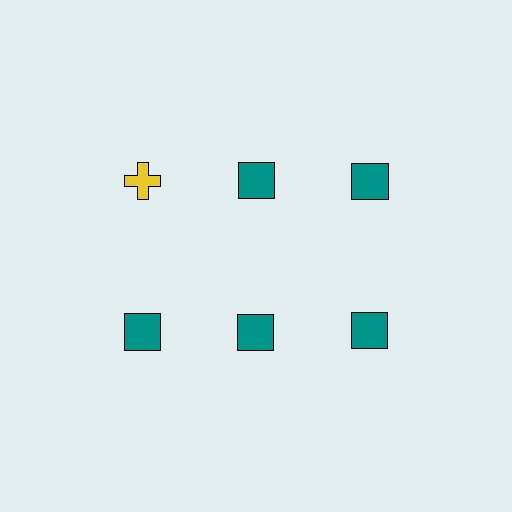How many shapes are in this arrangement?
There are 6 shapes arranged in a grid pattern.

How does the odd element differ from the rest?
It differs in both color (yellow instead of teal) and shape (cross instead of square).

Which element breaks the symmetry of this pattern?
The yellow cross in the top row, leftmost column breaks the symmetry. All other shapes are teal squares.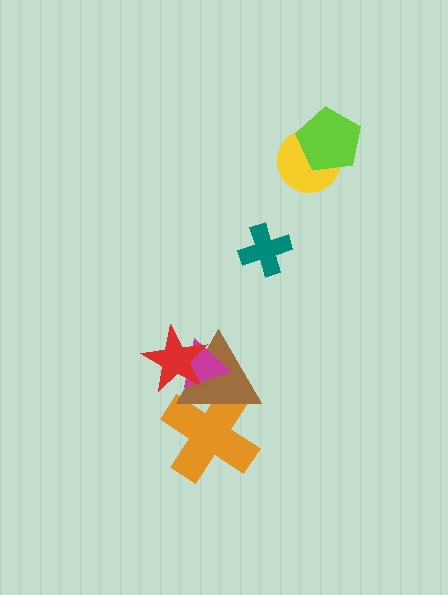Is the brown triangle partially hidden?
Yes, it is partially covered by another shape.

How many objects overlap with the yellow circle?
1 object overlaps with the yellow circle.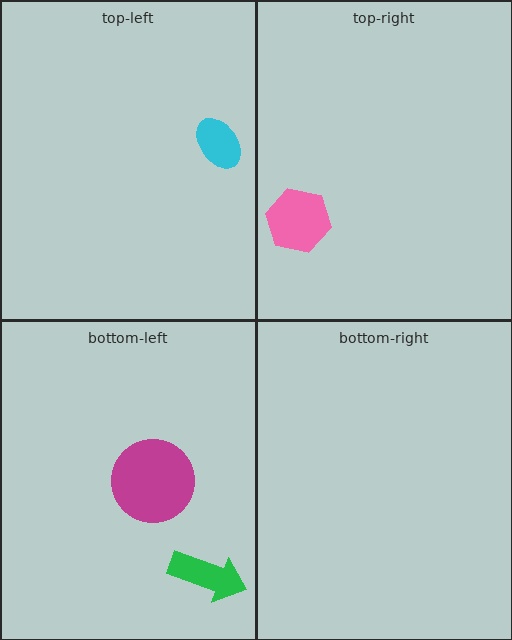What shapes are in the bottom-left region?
The magenta circle, the green arrow.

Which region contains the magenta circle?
The bottom-left region.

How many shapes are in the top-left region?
1.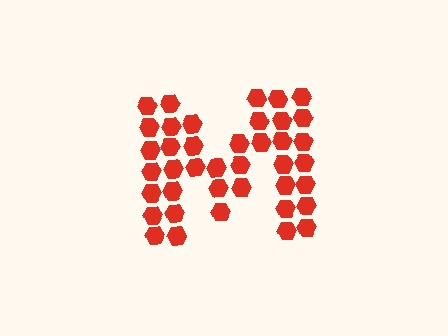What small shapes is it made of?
It is made of small hexagons.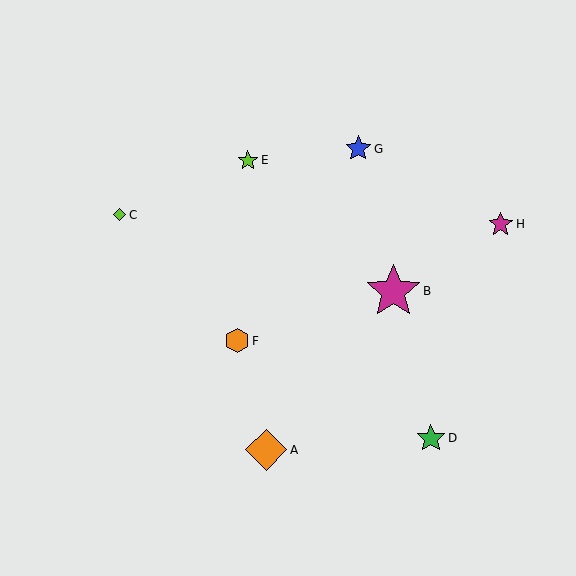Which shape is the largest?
The magenta star (labeled B) is the largest.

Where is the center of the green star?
The center of the green star is at (431, 438).